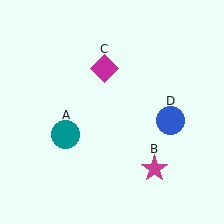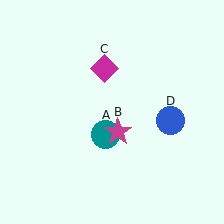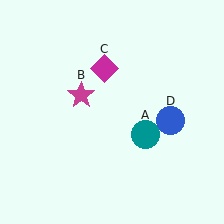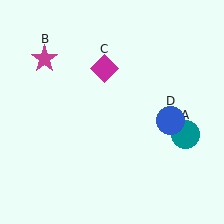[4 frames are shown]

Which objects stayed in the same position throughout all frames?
Magenta diamond (object C) and blue circle (object D) remained stationary.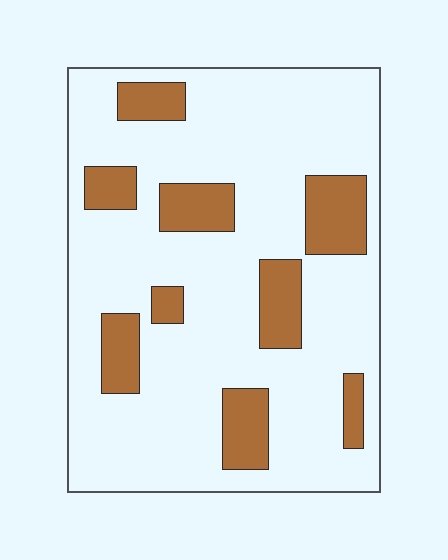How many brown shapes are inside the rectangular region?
9.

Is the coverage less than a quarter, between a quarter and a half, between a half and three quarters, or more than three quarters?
Less than a quarter.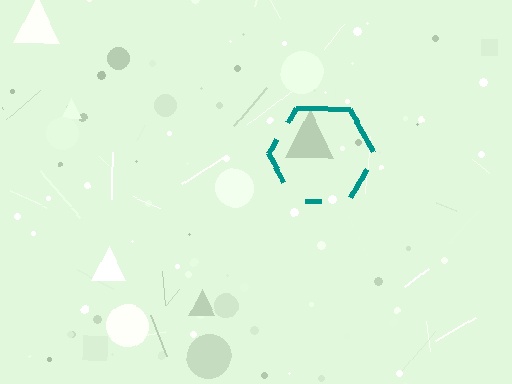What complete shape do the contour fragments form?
The contour fragments form a hexagon.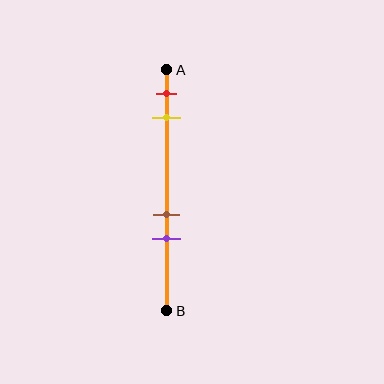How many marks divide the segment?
There are 4 marks dividing the segment.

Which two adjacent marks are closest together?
The brown and purple marks are the closest adjacent pair.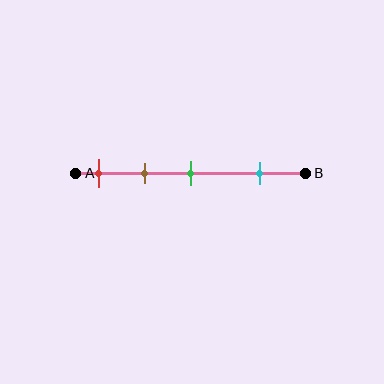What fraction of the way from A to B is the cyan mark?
The cyan mark is approximately 80% (0.8) of the way from A to B.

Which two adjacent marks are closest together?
The red and brown marks are the closest adjacent pair.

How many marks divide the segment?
There are 4 marks dividing the segment.